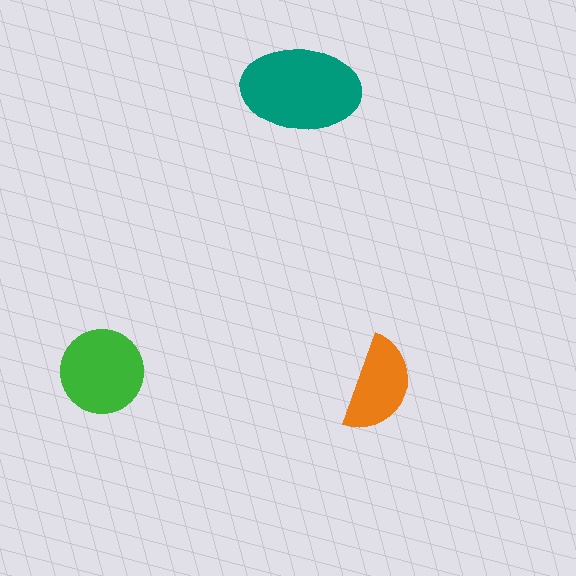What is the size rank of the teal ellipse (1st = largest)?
1st.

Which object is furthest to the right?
The orange semicircle is rightmost.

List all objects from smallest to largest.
The orange semicircle, the green circle, the teal ellipse.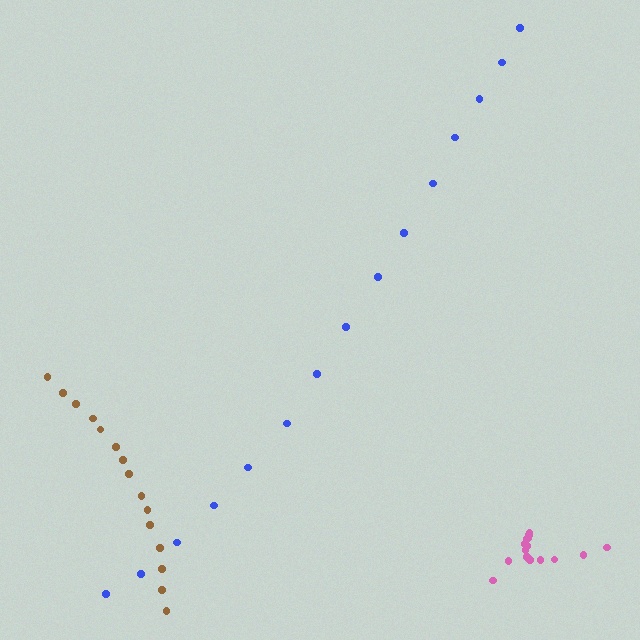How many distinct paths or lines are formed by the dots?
There are 3 distinct paths.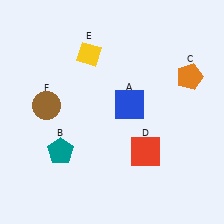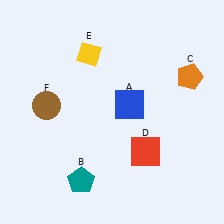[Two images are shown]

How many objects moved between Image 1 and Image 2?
1 object moved between the two images.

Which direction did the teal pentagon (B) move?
The teal pentagon (B) moved down.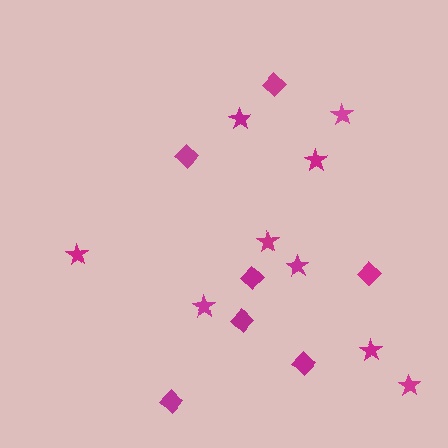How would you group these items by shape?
There are 2 groups: one group of stars (9) and one group of diamonds (7).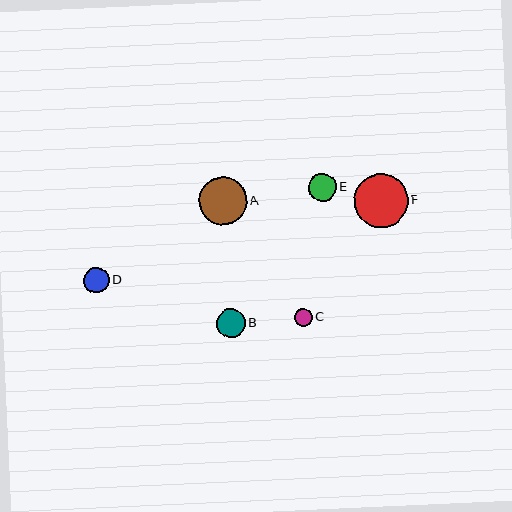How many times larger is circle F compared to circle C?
Circle F is approximately 3.0 times the size of circle C.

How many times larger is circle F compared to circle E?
Circle F is approximately 1.9 times the size of circle E.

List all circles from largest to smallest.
From largest to smallest: F, A, B, E, D, C.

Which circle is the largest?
Circle F is the largest with a size of approximately 54 pixels.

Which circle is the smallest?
Circle C is the smallest with a size of approximately 18 pixels.